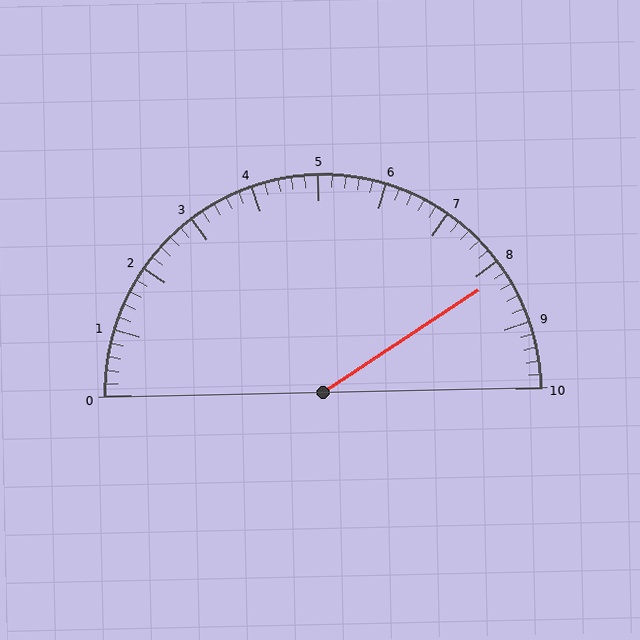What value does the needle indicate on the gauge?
The needle indicates approximately 8.2.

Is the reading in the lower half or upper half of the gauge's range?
The reading is in the upper half of the range (0 to 10).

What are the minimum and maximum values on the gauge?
The gauge ranges from 0 to 10.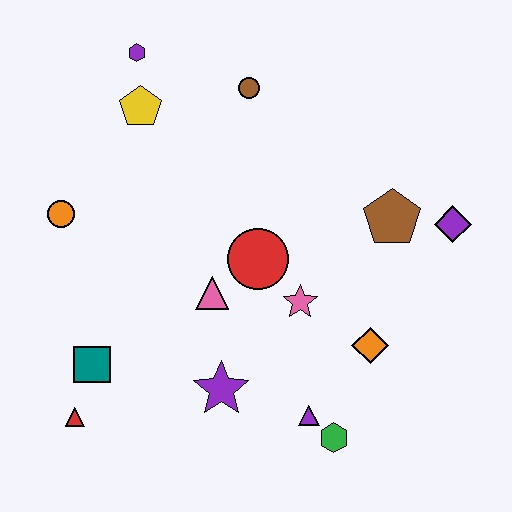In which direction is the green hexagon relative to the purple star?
The green hexagon is to the right of the purple star.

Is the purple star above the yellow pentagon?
No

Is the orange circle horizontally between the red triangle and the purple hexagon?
No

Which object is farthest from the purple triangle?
The purple hexagon is farthest from the purple triangle.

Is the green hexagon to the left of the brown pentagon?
Yes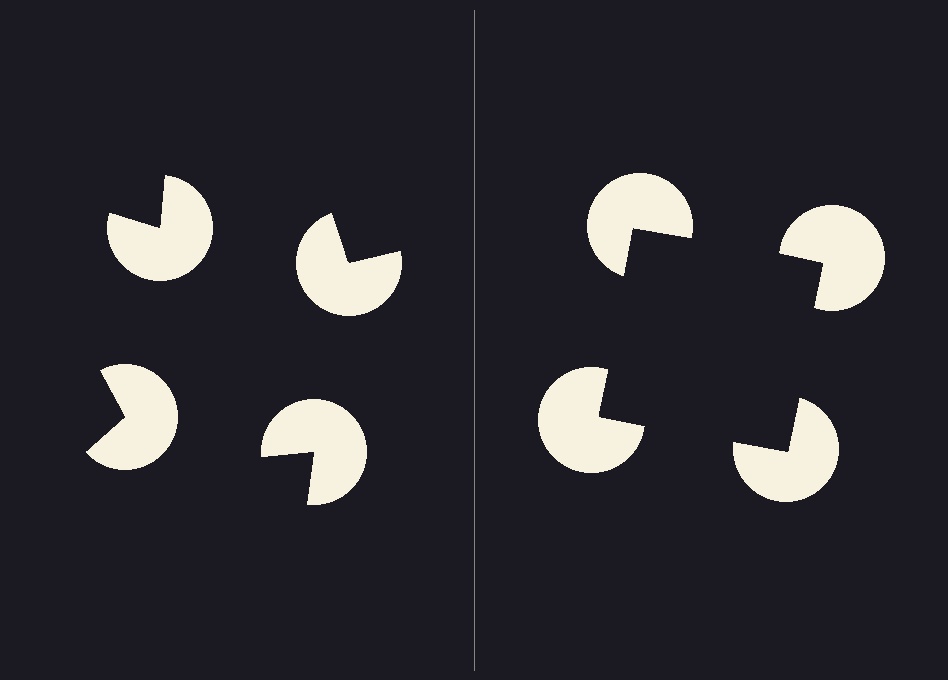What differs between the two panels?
The pac-man discs are positioned identically on both sides; only the wedge orientations differ. On the right they align to a square; on the left they are misaligned.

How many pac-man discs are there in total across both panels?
8 — 4 on each side.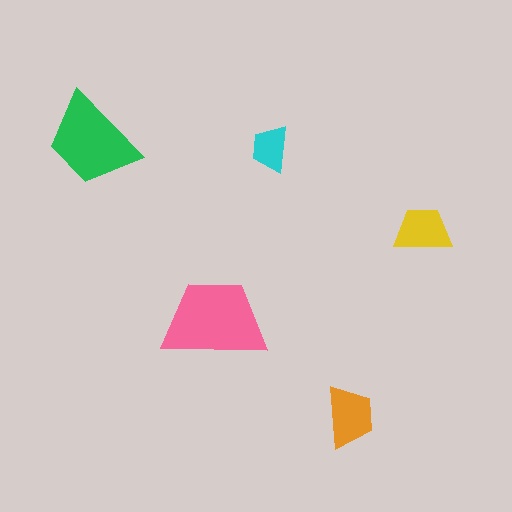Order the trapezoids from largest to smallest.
the pink one, the green one, the orange one, the yellow one, the cyan one.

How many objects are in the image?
There are 5 objects in the image.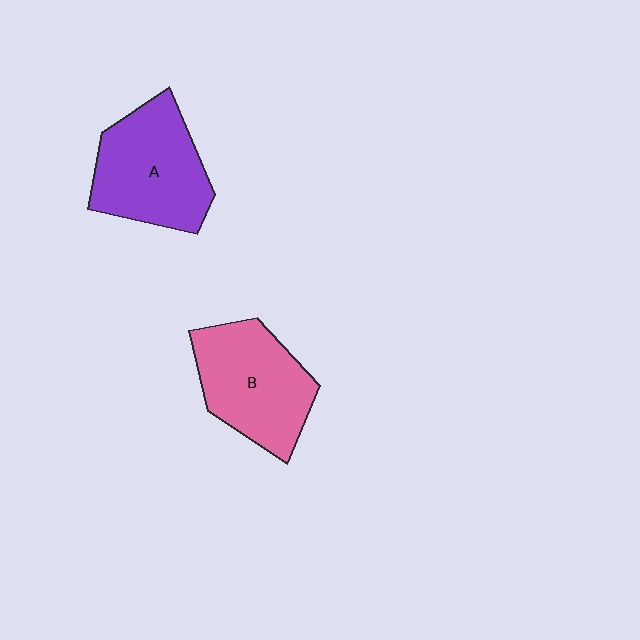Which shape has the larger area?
Shape A (purple).